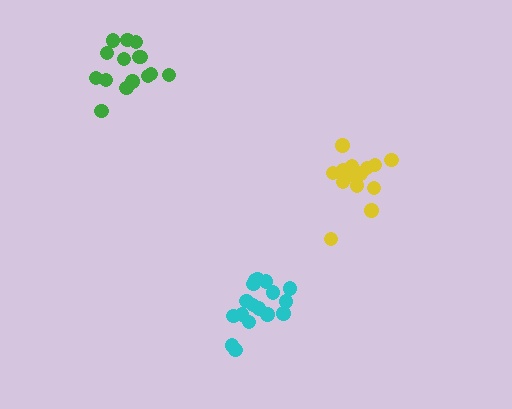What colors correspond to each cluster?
The clusters are colored: yellow, cyan, green.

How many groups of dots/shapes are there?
There are 3 groups.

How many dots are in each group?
Group 1: 15 dots, Group 2: 19 dots, Group 3: 15 dots (49 total).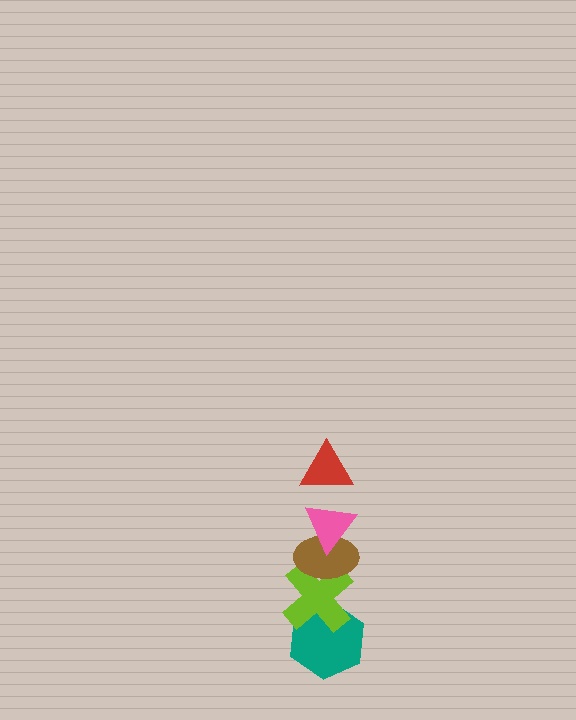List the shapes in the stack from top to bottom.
From top to bottom: the red triangle, the pink triangle, the brown ellipse, the lime cross, the teal hexagon.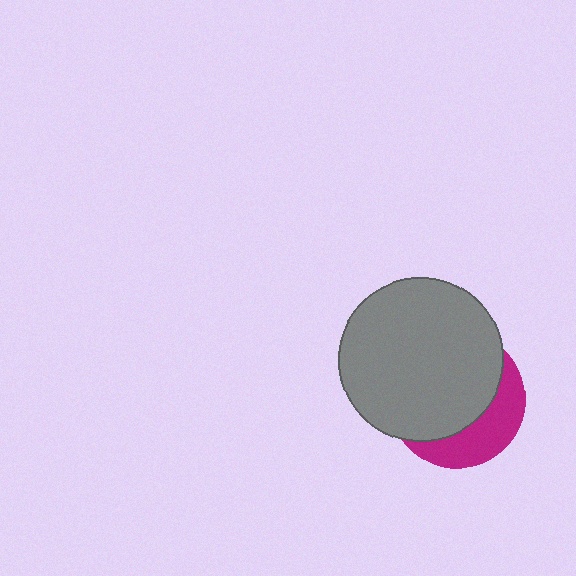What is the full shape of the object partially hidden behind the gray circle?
The partially hidden object is a magenta circle.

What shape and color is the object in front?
The object in front is a gray circle.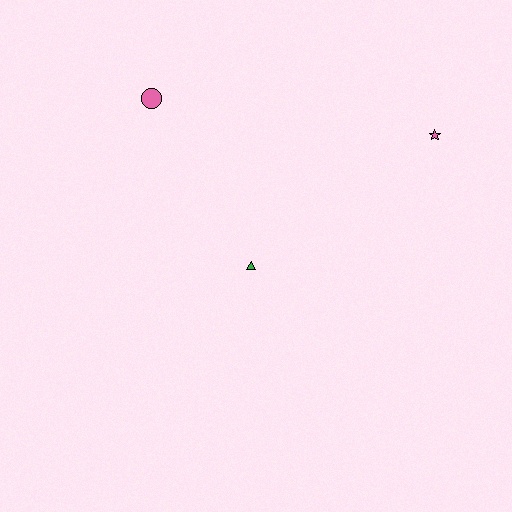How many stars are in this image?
There is 1 star.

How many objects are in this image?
There are 3 objects.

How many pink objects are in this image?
There are 2 pink objects.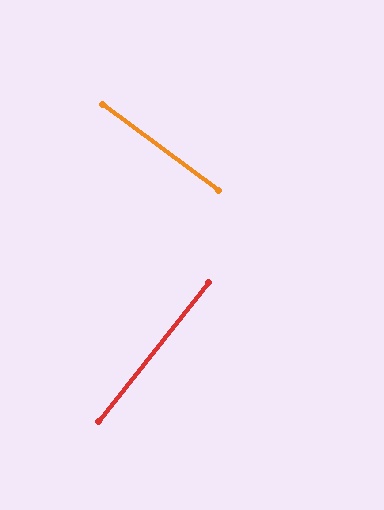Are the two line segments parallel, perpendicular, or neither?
Perpendicular — they meet at approximately 88°.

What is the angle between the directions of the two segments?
Approximately 88 degrees.